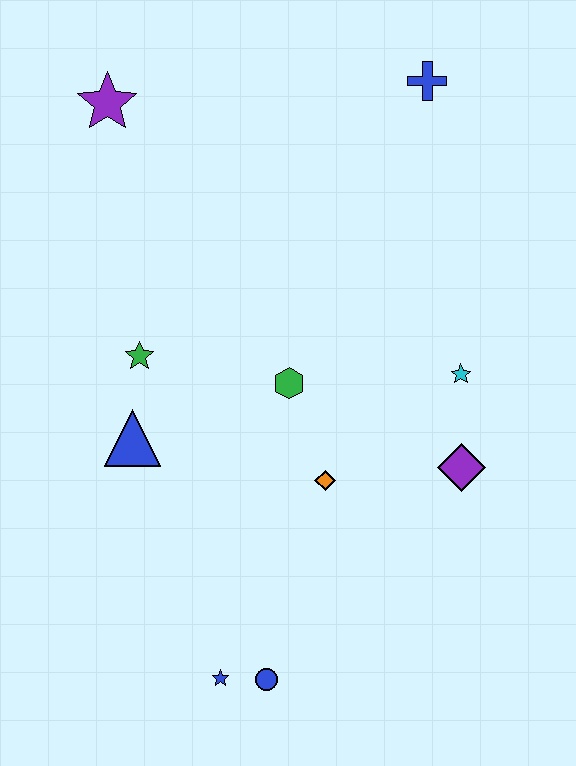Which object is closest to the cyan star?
The purple diamond is closest to the cyan star.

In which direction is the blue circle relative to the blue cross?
The blue circle is below the blue cross.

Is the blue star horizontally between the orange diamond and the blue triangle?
Yes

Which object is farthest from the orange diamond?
The purple star is farthest from the orange diamond.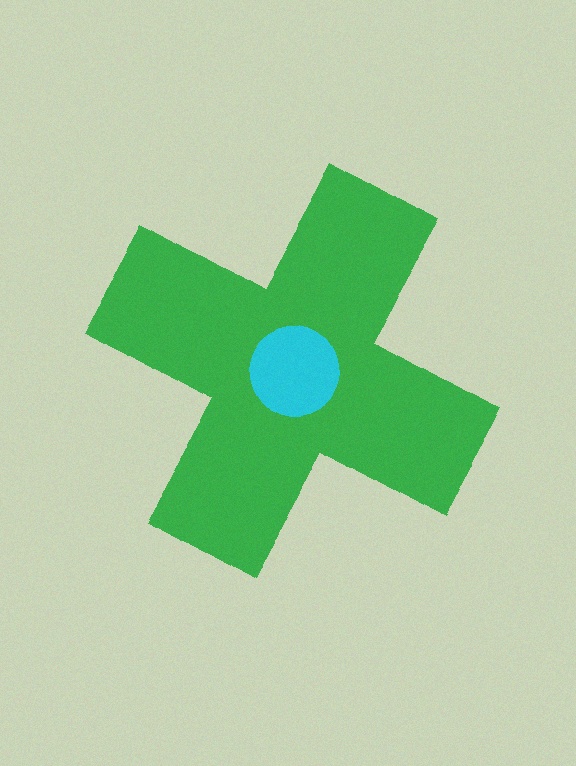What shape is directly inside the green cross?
The cyan circle.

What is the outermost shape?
The green cross.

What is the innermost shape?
The cyan circle.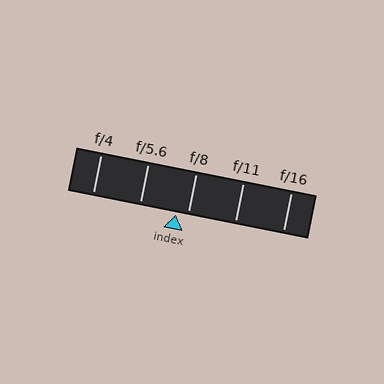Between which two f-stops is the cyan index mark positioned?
The index mark is between f/5.6 and f/8.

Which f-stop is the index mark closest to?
The index mark is closest to f/8.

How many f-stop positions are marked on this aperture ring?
There are 5 f-stop positions marked.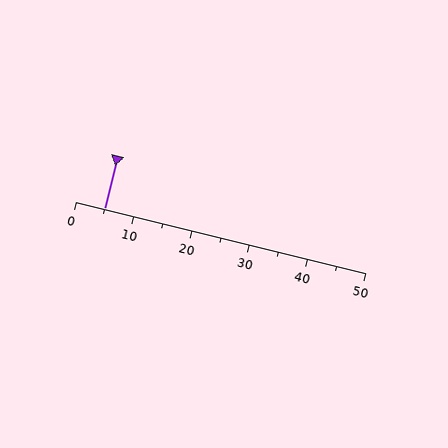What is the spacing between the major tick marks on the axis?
The major ticks are spaced 10 apart.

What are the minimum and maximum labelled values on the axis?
The axis runs from 0 to 50.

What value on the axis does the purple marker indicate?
The marker indicates approximately 5.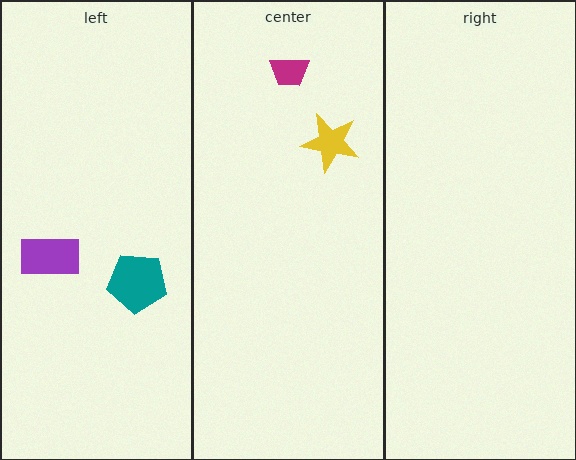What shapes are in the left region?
The purple rectangle, the teal pentagon.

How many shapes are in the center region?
2.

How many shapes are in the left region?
2.